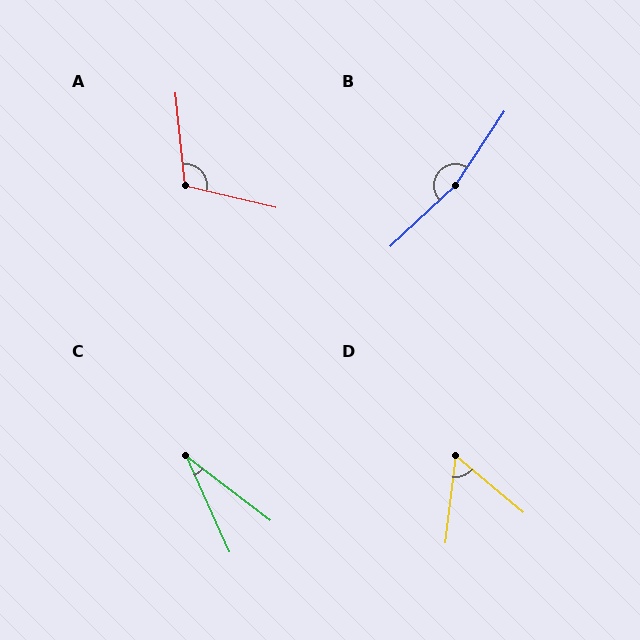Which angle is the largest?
B, at approximately 167 degrees.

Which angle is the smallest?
C, at approximately 28 degrees.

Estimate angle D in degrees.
Approximately 57 degrees.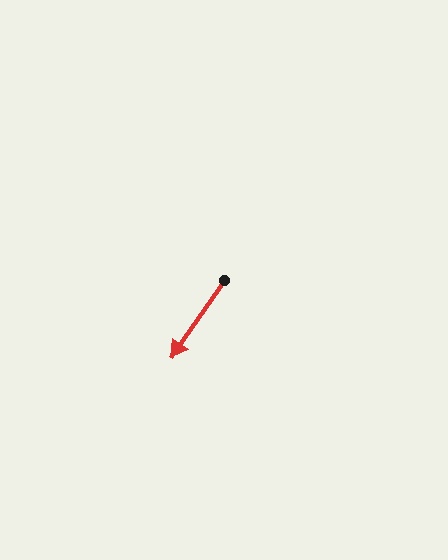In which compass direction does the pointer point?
Southwest.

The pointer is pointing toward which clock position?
Roughly 7 o'clock.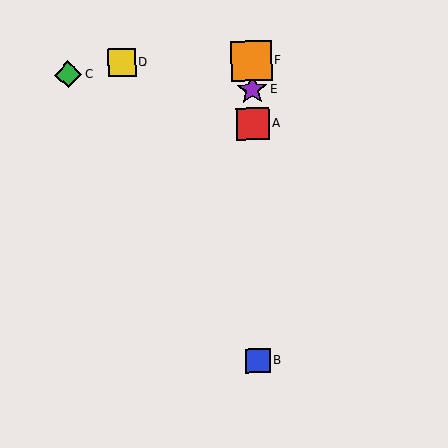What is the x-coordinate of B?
Object B is at x≈258.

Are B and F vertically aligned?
Yes, both are at x≈258.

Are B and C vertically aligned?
No, B is at x≈258 and C is at x≈68.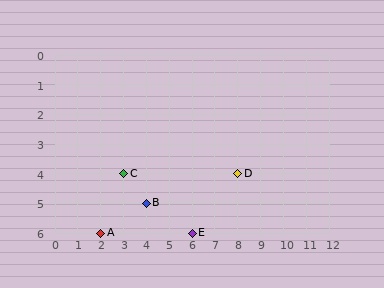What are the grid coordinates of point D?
Point D is at grid coordinates (8, 4).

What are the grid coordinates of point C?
Point C is at grid coordinates (3, 4).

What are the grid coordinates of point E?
Point E is at grid coordinates (6, 6).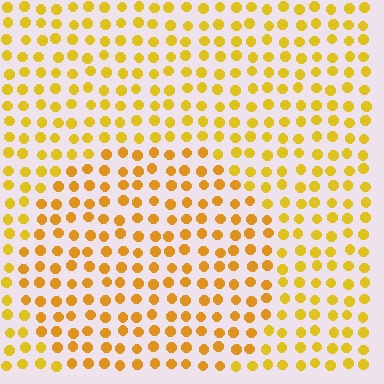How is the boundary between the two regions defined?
The boundary is defined purely by a slight shift in hue (about 15 degrees). Spacing, size, and orientation are identical on both sides.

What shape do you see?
I see a circle.